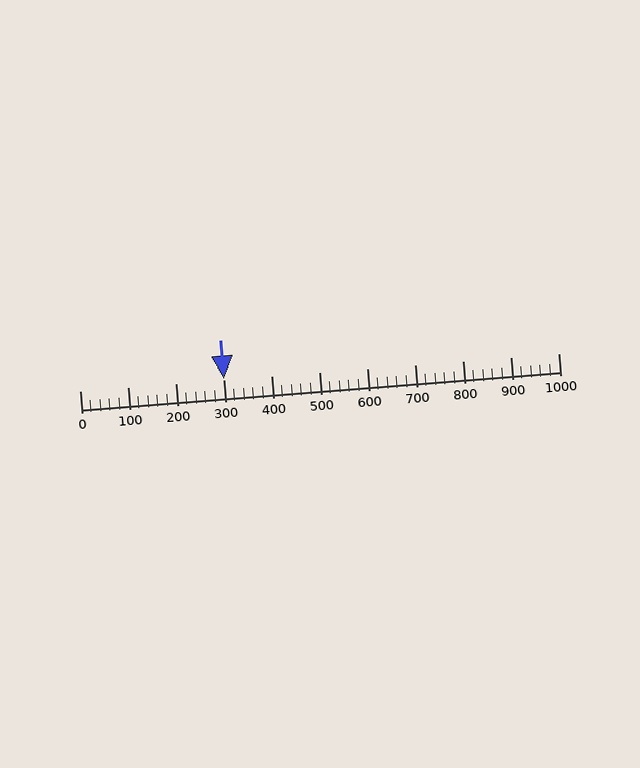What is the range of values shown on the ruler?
The ruler shows values from 0 to 1000.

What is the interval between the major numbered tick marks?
The major tick marks are spaced 100 units apart.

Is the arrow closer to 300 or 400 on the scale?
The arrow is closer to 300.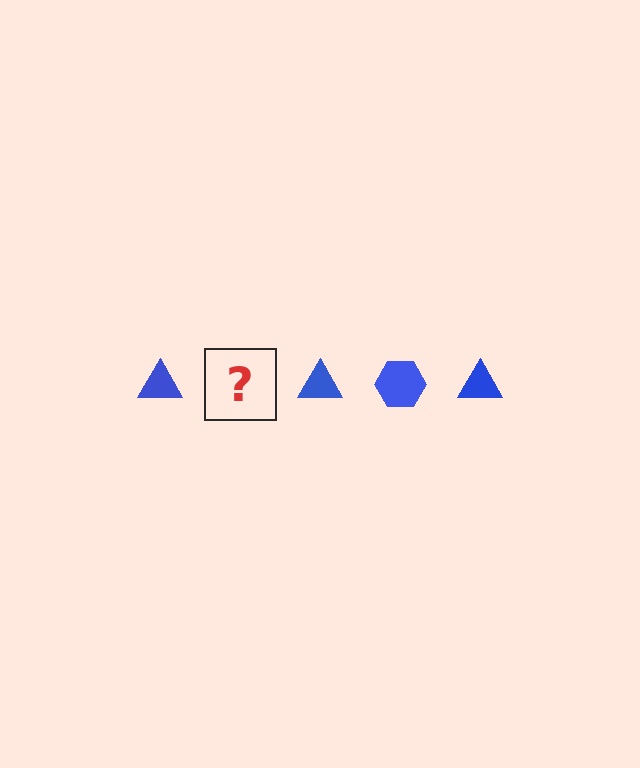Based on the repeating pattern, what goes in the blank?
The blank should be a blue hexagon.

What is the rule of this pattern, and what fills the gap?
The rule is that the pattern cycles through triangle, hexagon shapes in blue. The gap should be filled with a blue hexagon.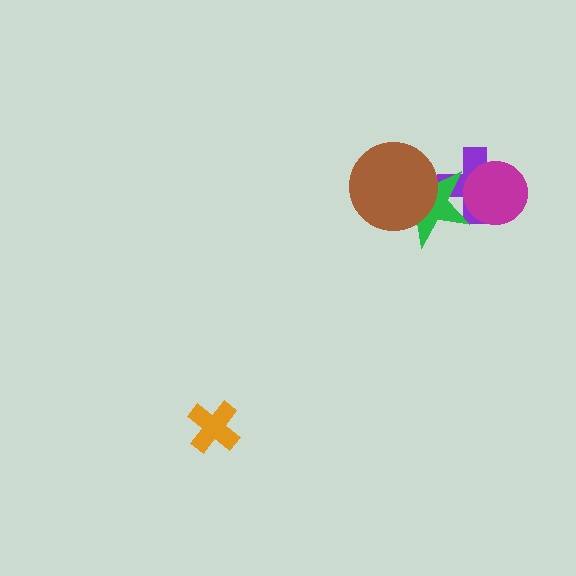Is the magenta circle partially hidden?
Yes, it is partially covered by another shape.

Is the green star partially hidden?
Yes, it is partially covered by another shape.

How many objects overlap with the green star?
3 objects overlap with the green star.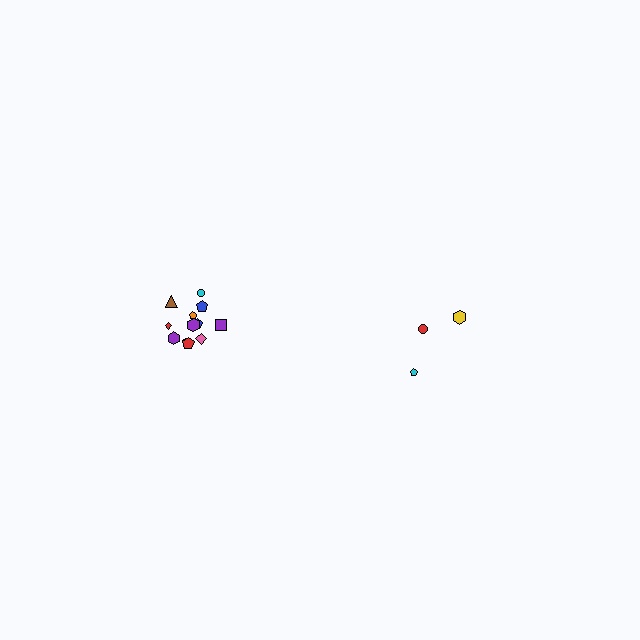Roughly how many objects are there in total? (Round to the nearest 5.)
Roughly 15 objects in total.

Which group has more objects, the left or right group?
The left group.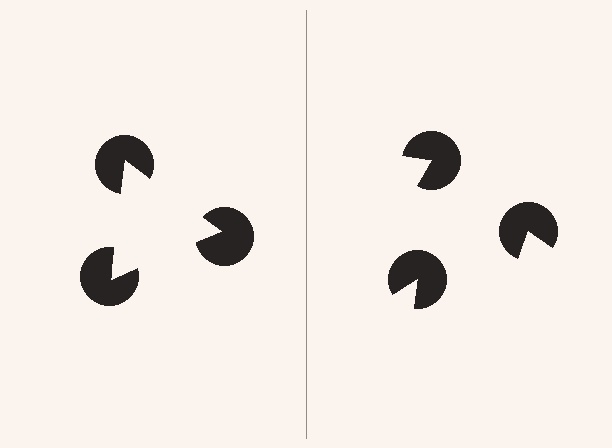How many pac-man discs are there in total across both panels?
6 — 3 on each side.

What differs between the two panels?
The pac-man discs are positioned identically on both sides; only the wedge orientations differ. On the left they align to a triangle; on the right they are misaligned.